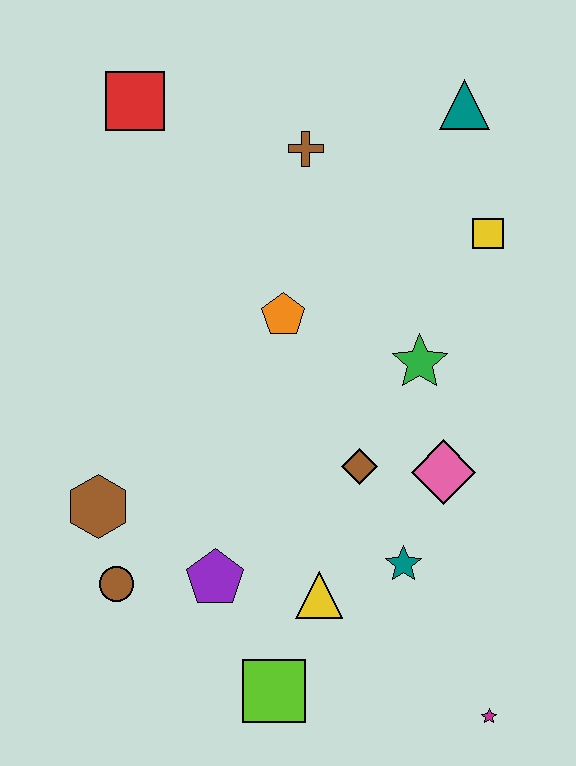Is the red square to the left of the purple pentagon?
Yes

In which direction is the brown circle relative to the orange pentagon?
The brown circle is below the orange pentagon.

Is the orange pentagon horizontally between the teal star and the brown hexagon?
Yes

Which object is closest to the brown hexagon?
The brown circle is closest to the brown hexagon.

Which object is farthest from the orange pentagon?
The magenta star is farthest from the orange pentagon.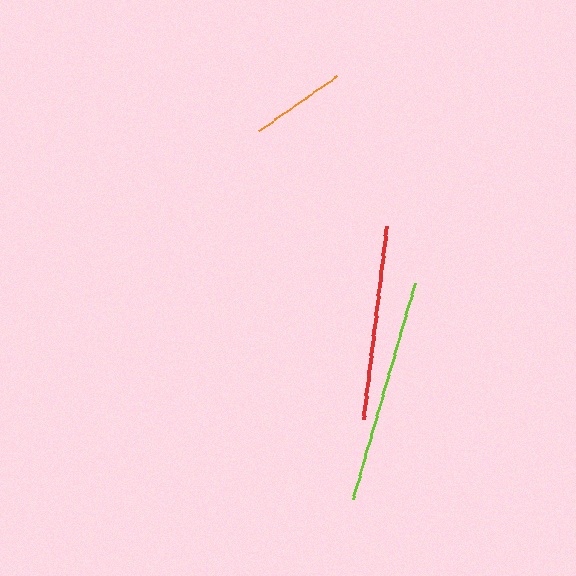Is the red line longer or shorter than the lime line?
The lime line is longer than the red line.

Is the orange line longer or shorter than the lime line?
The lime line is longer than the orange line.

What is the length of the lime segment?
The lime segment is approximately 226 pixels long.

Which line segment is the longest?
The lime line is the longest at approximately 226 pixels.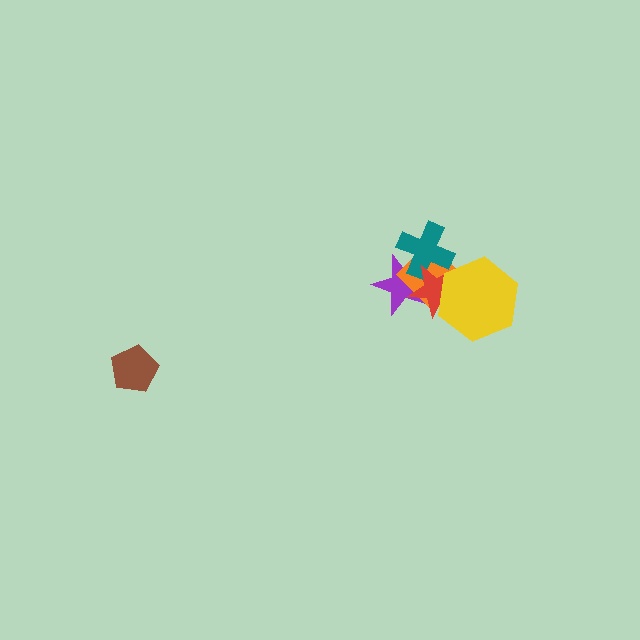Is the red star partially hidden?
Yes, it is partially covered by another shape.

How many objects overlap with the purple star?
3 objects overlap with the purple star.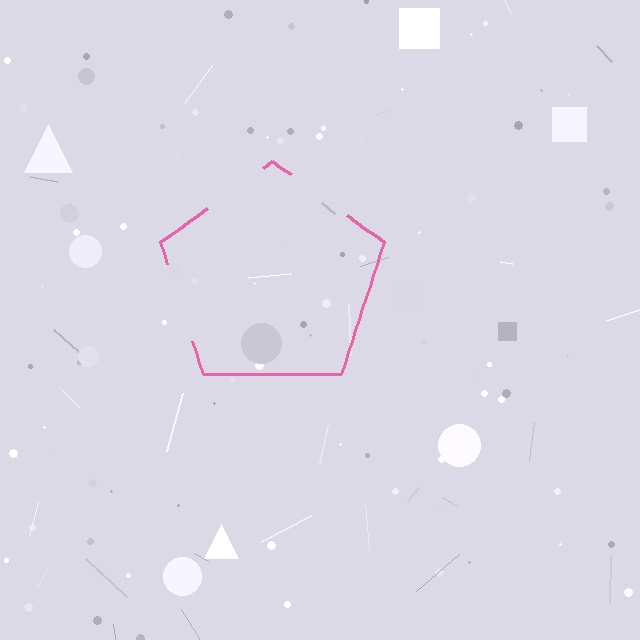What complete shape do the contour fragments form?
The contour fragments form a pentagon.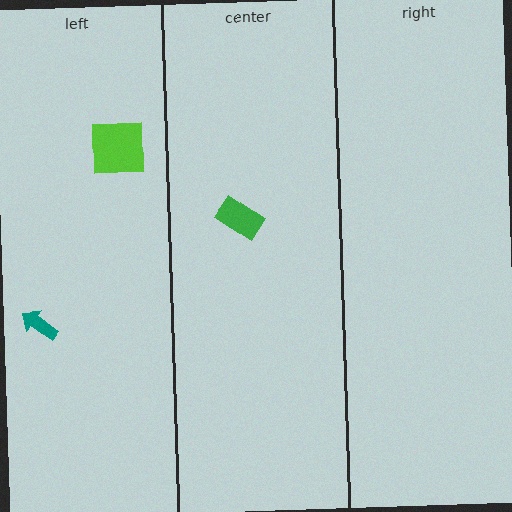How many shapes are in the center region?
1.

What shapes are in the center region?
The green rectangle.